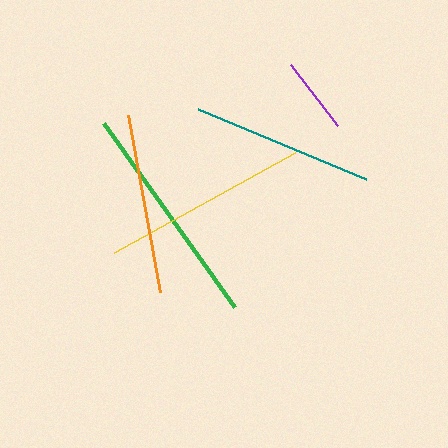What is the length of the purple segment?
The purple segment is approximately 77 pixels long.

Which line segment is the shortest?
The purple line is the shortest at approximately 77 pixels.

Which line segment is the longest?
The green line is the longest at approximately 226 pixels.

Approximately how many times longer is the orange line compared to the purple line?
The orange line is approximately 2.3 times the length of the purple line.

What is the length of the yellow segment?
The yellow segment is approximately 207 pixels long.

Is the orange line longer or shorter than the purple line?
The orange line is longer than the purple line.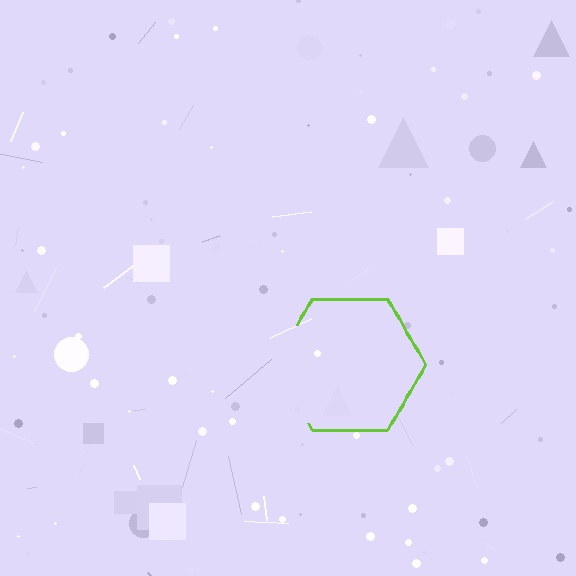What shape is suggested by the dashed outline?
The dashed outline suggests a hexagon.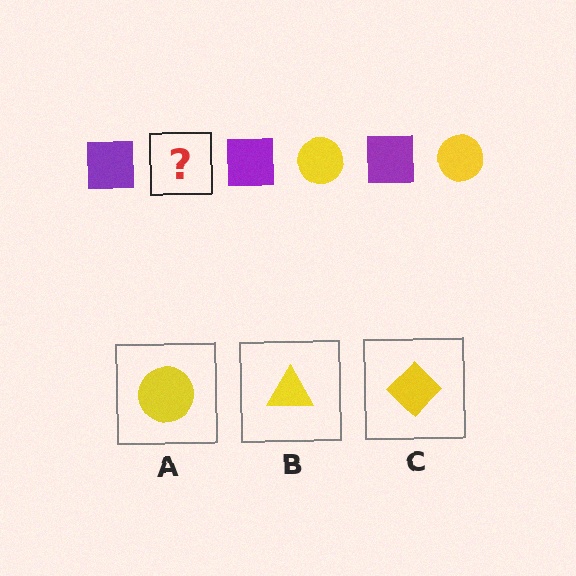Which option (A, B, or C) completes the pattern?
A.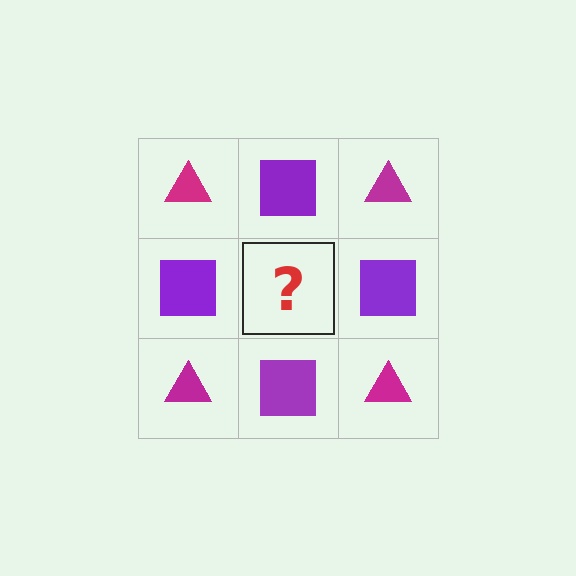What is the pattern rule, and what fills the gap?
The rule is that it alternates magenta triangle and purple square in a checkerboard pattern. The gap should be filled with a magenta triangle.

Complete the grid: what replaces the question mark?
The question mark should be replaced with a magenta triangle.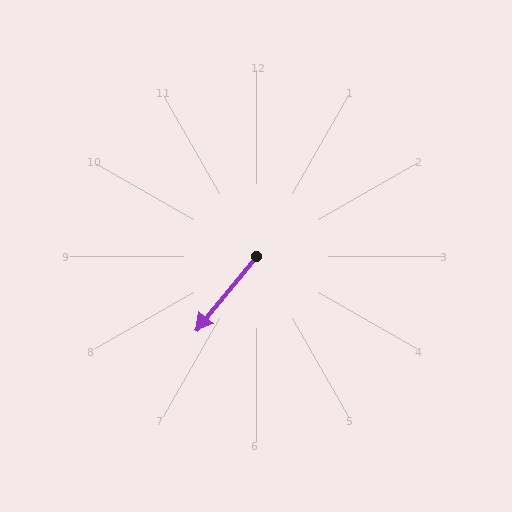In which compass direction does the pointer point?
Southwest.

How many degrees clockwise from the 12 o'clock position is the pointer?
Approximately 219 degrees.